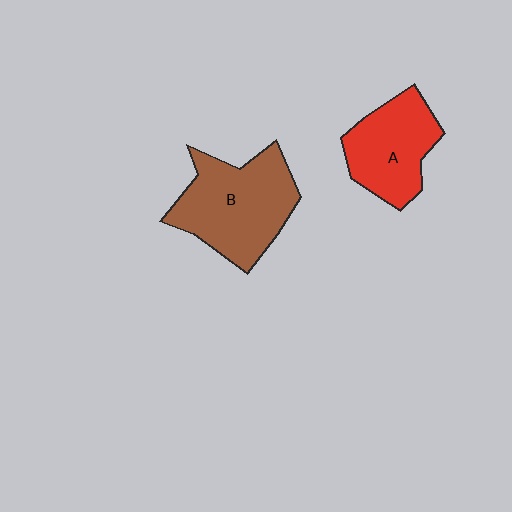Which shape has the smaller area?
Shape A (red).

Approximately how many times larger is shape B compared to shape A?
Approximately 1.3 times.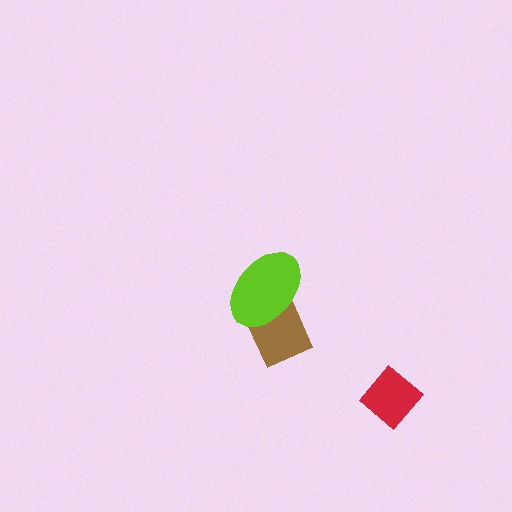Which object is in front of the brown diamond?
The lime ellipse is in front of the brown diamond.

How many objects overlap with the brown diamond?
1 object overlaps with the brown diamond.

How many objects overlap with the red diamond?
0 objects overlap with the red diamond.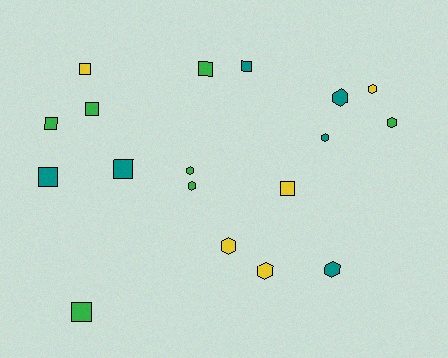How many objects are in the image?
There are 18 objects.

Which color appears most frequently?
Green, with 7 objects.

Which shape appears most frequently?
Hexagon, with 9 objects.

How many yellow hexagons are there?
There are 3 yellow hexagons.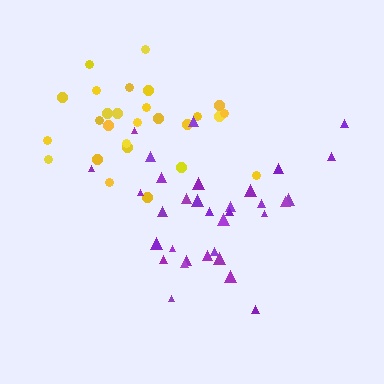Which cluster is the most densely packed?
Purple.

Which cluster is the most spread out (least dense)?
Yellow.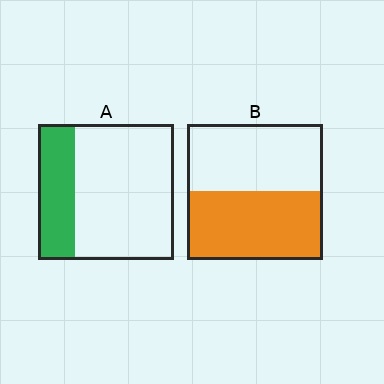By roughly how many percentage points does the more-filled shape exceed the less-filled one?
By roughly 25 percentage points (B over A).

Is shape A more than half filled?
No.